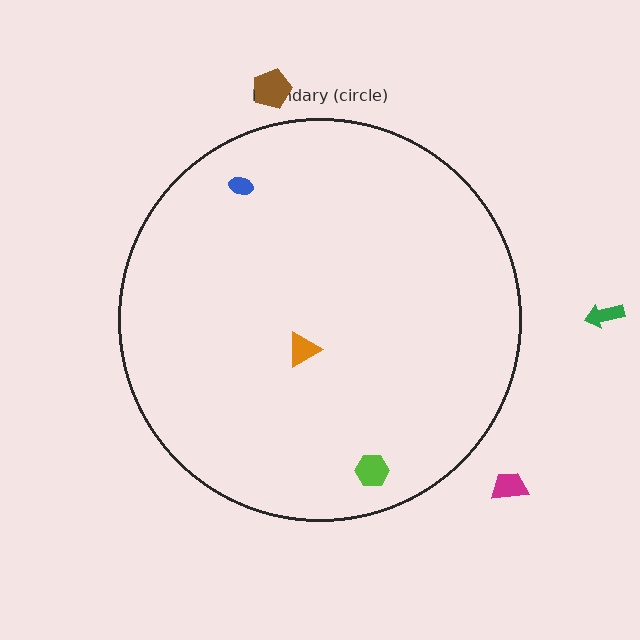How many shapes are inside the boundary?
3 inside, 3 outside.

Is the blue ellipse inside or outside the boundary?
Inside.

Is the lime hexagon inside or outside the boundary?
Inside.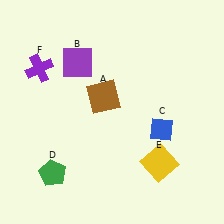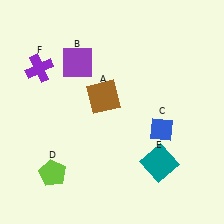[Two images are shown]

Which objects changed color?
D changed from green to lime. E changed from yellow to teal.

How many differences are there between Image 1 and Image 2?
There are 2 differences between the two images.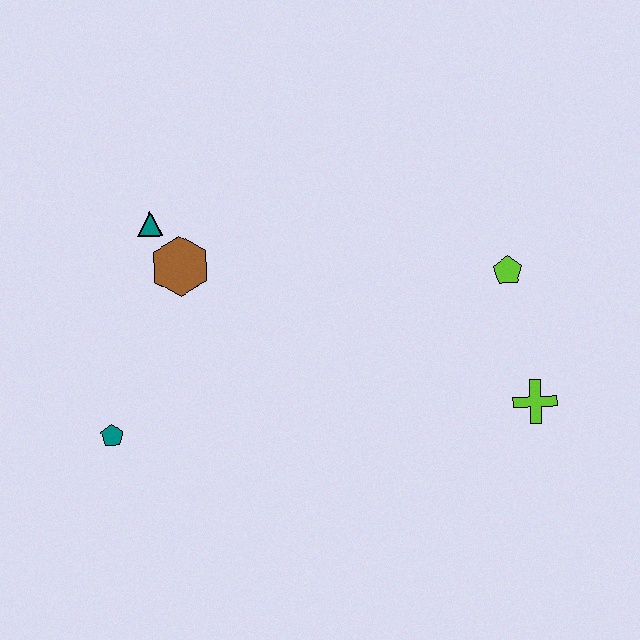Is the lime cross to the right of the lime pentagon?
Yes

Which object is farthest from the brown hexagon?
The lime cross is farthest from the brown hexagon.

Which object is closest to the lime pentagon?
The lime cross is closest to the lime pentagon.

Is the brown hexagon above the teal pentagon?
Yes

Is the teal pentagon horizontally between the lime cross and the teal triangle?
No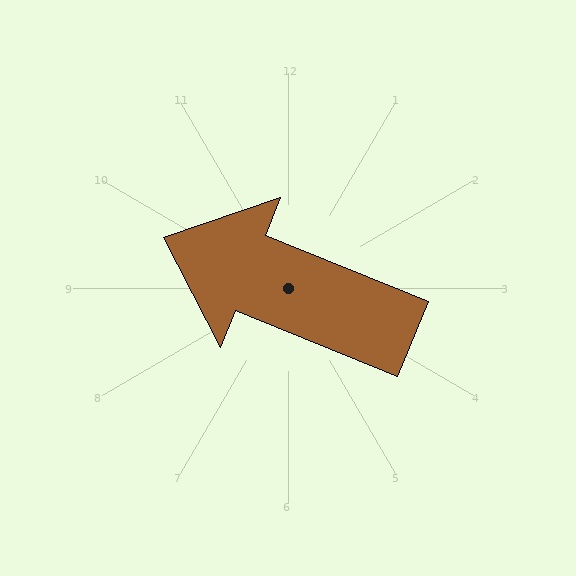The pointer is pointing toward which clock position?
Roughly 10 o'clock.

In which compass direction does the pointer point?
West.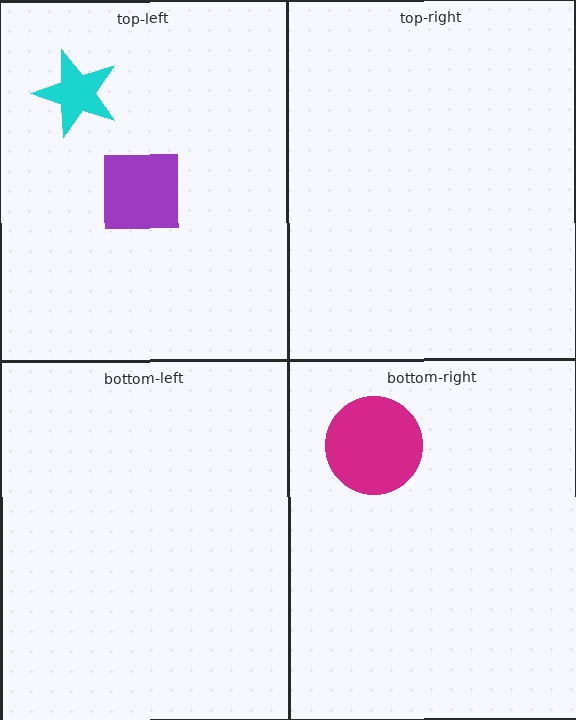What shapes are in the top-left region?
The purple square, the cyan star.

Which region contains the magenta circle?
The bottom-right region.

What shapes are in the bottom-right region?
The magenta circle.